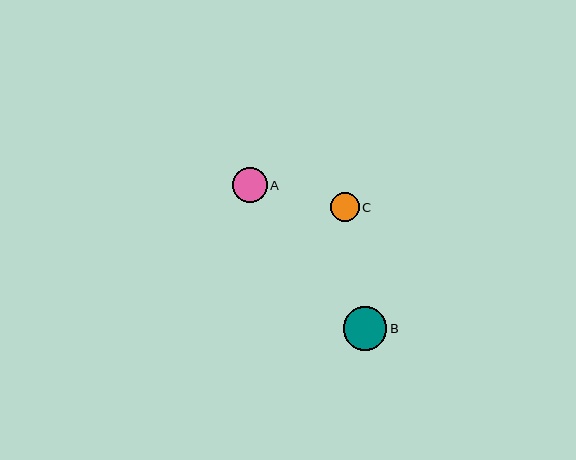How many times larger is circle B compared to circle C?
Circle B is approximately 1.5 times the size of circle C.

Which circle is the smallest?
Circle C is the smallest with a size of approximately 29 pixels.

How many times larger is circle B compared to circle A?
Circle B is approximately 1.3 times the size of circle A.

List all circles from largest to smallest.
From largest to smallest: B, A, C.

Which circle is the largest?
Circle B is the largest with a size of approximately 44 pixels.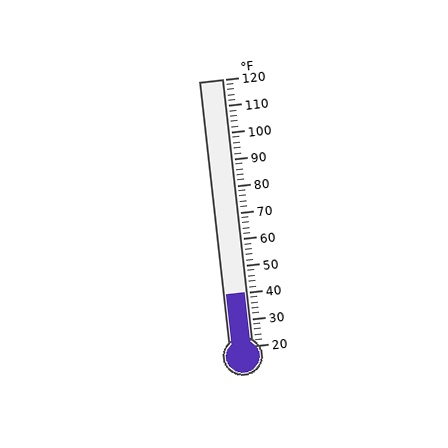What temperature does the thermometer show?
The thermometer shows approximately 40°F.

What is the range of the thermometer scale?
The thermometer scale ranges from 20°F to 120°F.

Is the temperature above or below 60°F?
The temperature is below 60°F.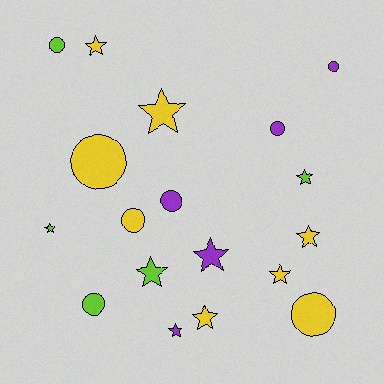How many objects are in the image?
There are 18 objects.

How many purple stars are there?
There are 2 purple stars.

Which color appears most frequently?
Yellow, with 8 objects.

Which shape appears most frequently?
Star, with 10 objects.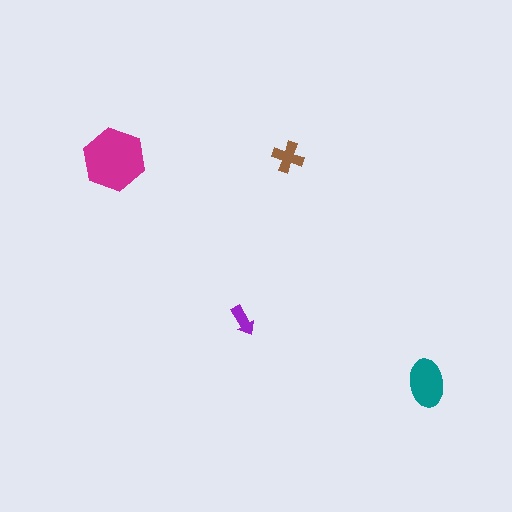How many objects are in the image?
There are 4 objects in the image.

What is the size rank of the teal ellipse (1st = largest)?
2nd.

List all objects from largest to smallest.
The magenta hexagon, the teal ellipse, the brown cross, the purple arrow.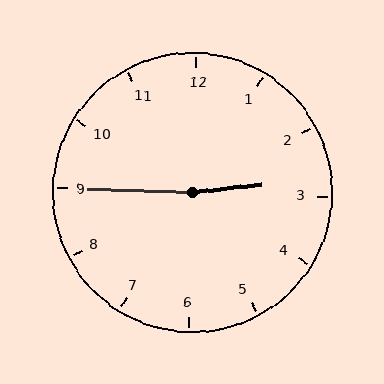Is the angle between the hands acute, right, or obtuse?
It is obtuse.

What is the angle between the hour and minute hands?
Approximately 172 degrees.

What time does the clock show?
2:45.